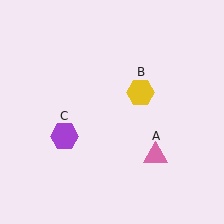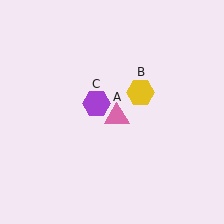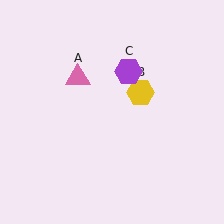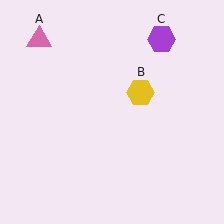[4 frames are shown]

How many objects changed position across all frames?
2 objects changed position: pink triangle (object A), purple hexagon (object C).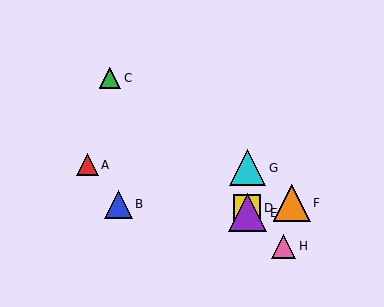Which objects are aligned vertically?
Objects D, E, G are aligned vertically.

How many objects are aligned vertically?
3 objects (D, E, G) are aligned vertically.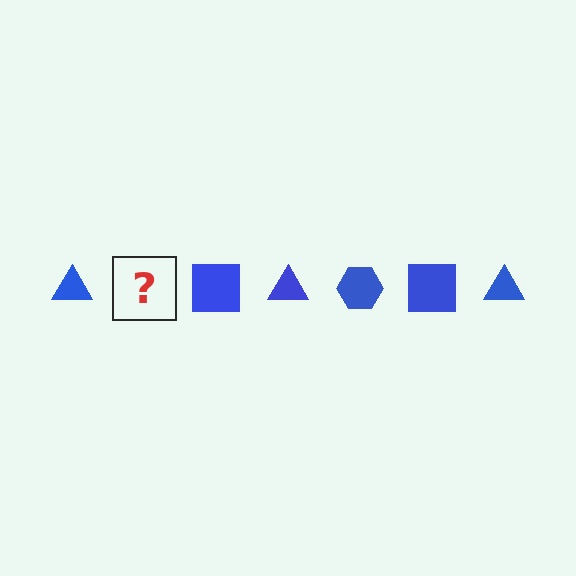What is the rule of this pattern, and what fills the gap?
The rule is that the pattern cycles through triangle, hexagon, square shapes in blue. The gap should be filled with a blue hexagon.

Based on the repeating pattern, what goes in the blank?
The blank should be a blue hexagon.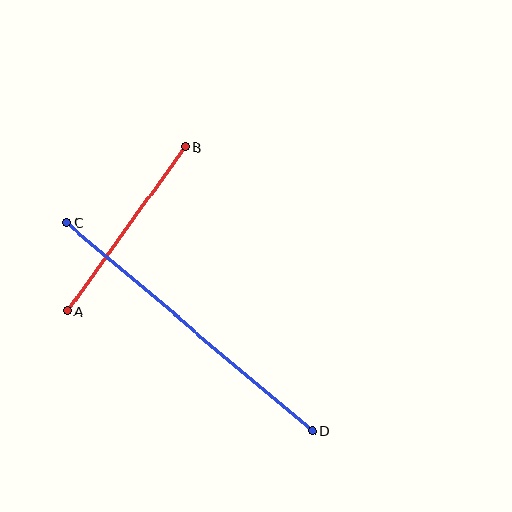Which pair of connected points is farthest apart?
Points C and D are farthest apart.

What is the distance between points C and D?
The distance is approximately 321 pixels.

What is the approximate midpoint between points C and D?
The midpoint is at approximately (189, 327) pixels.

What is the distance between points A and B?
The distance is approximately 202 pixels.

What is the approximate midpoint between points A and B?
The midpoint is at approximately (126, 229) pixels.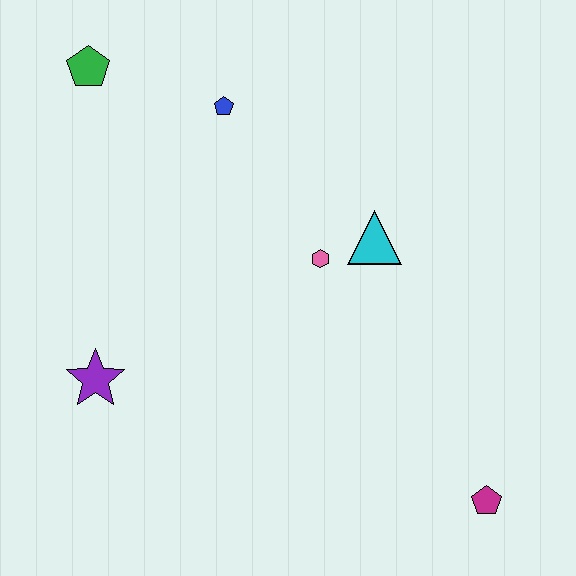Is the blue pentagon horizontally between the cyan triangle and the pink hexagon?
No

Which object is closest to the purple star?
The pink hexagon is closest to the purple star.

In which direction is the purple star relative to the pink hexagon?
The purple star is to the left of the pink hexagon.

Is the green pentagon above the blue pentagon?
Yes